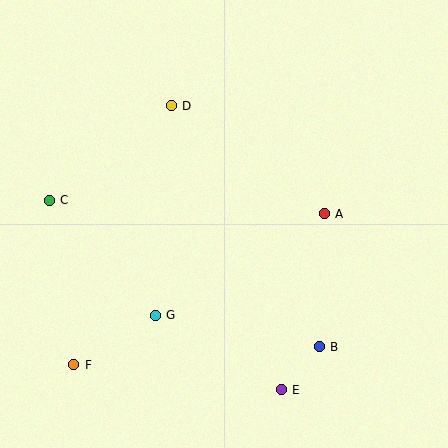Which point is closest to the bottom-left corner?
Point F is closest to the bottom-left corner.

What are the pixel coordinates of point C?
Point C is at (49, 200).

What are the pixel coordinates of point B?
Point B is at (319, 347).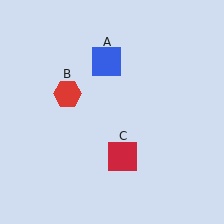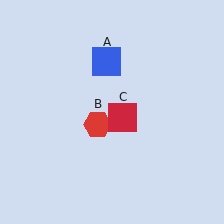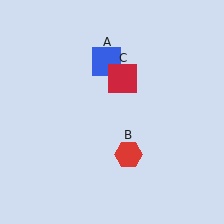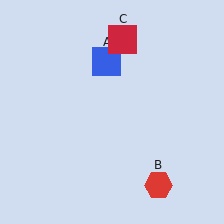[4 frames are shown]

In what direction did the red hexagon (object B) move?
The red hexagon (object B) moved down and to the right.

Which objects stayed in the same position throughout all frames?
Blue square (object A) remained stationary.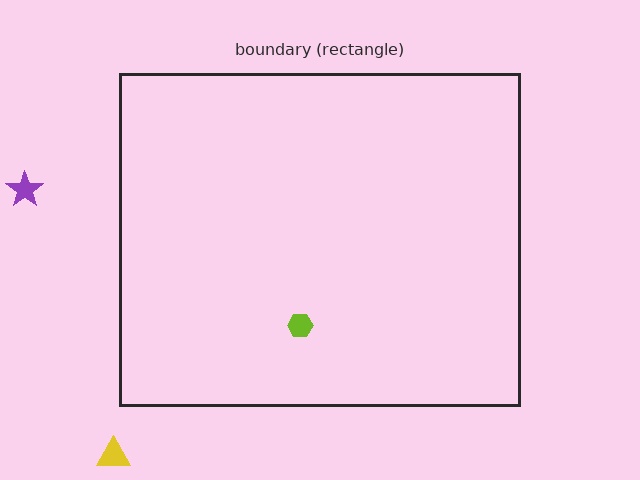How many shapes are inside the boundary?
1 inside, 2 outside.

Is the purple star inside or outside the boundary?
Outside.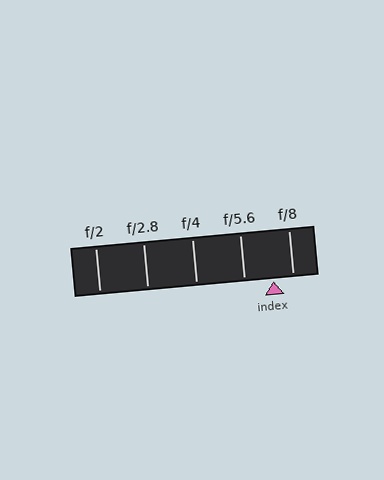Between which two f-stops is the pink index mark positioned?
The index mark is between f/5.6 and f/8.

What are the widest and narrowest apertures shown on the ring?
The widest aperture shown is f/2 and the narrowest is f/8.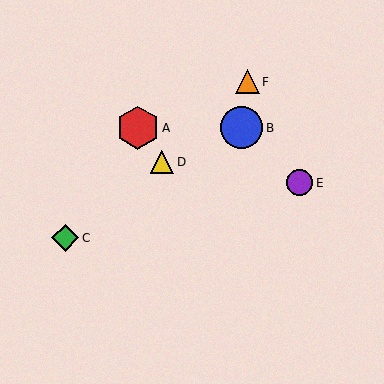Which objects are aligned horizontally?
Objects A, B are aligned horizontally.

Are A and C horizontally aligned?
No, A is at y≈128 and C is at y≈238.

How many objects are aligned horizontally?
2 objects (A, B) are aligned horizontally.